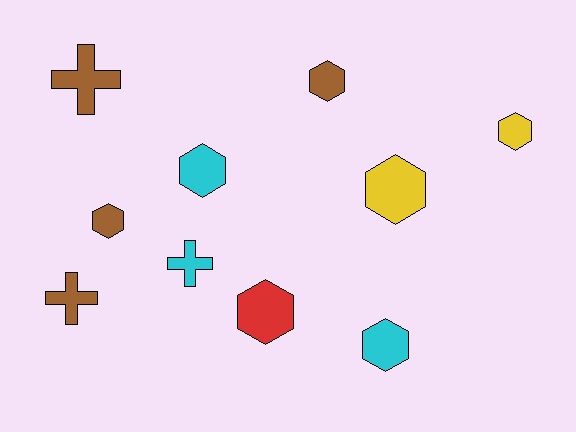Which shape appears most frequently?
Hexagon, with 7 objects.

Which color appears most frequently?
Brown, with 4 objects.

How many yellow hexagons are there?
There are 2 yellow hexagons.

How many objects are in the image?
There are 10 objects.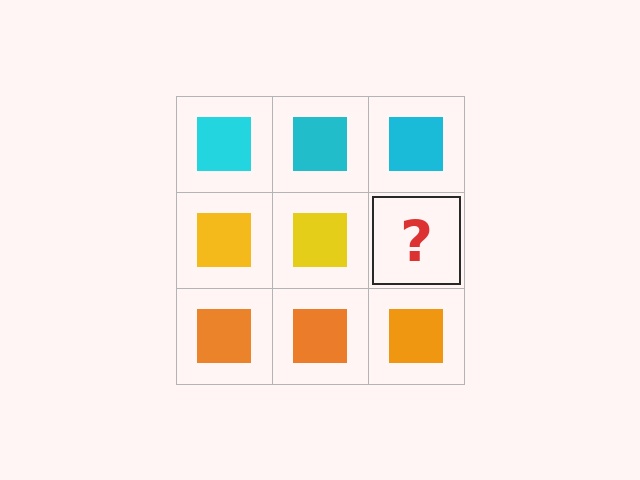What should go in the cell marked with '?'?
The missing cell should contain a yellow square.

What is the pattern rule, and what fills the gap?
The rule is that each row has a consistent color. The gap should be filled with a yellow square.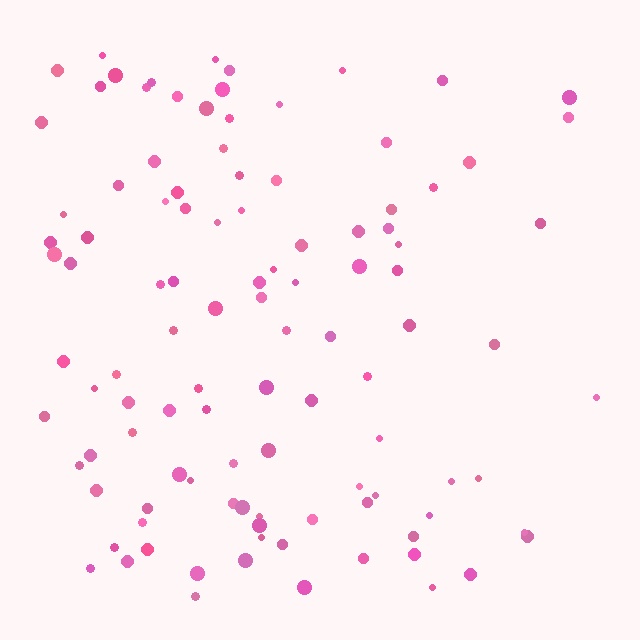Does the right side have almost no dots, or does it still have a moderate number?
Still a moderate number, just noticeably fewer than the left.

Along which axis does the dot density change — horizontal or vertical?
Horizontal.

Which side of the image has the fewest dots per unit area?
The right.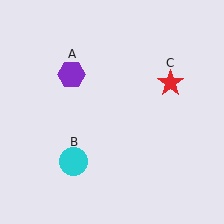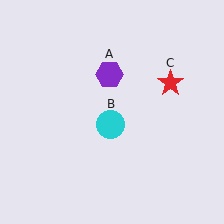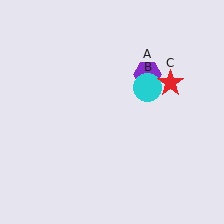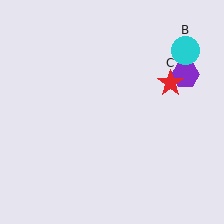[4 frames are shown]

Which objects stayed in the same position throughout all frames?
Red star (object C) remained stationary.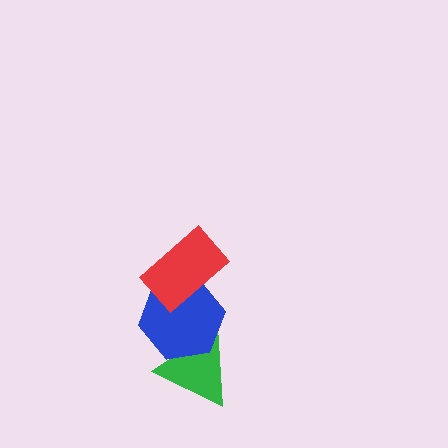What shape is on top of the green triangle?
The blue hexagon is on top of the green triangle.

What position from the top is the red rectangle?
The red rectangle is 1st from the top.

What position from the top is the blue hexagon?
The blue hexagon is 2nd from the top.